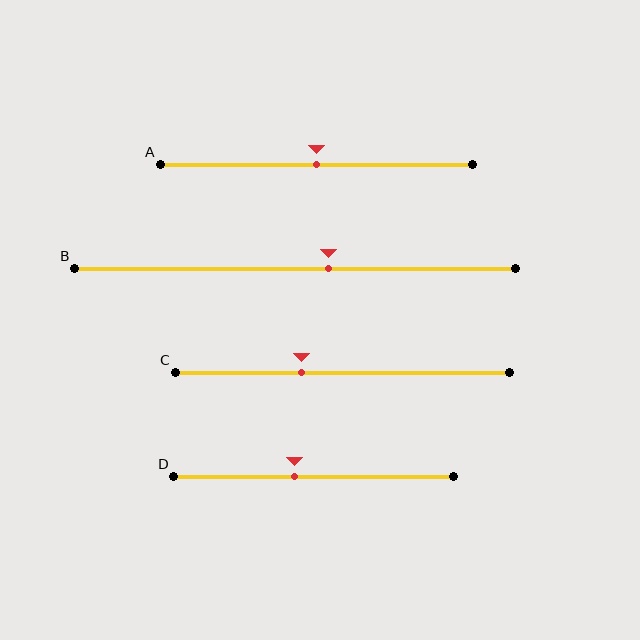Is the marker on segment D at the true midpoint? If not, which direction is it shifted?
No, the marker on segment D is shifted to the left by about 7% of the segment length.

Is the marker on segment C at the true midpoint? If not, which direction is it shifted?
No, the marker on segment C is shifted to the left by about 12% of the segment length.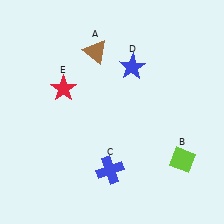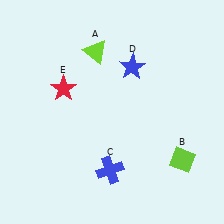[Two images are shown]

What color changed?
The triangle (A) changed from brown in Image 1 to lime in Image 2.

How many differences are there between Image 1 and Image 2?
There is 1 difference between the two images.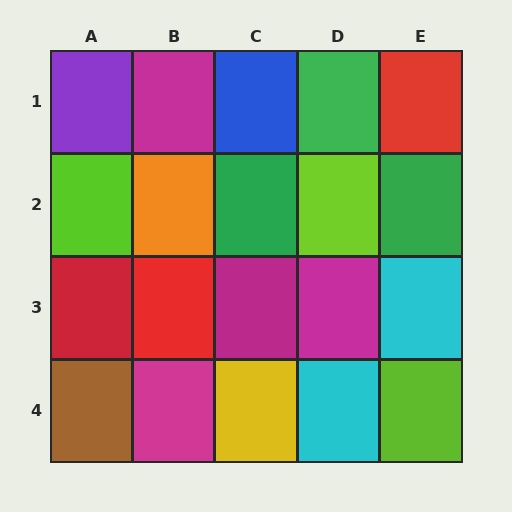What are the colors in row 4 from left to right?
Brown, magenta, yellow, cyan, lime.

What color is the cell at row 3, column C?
Magenta.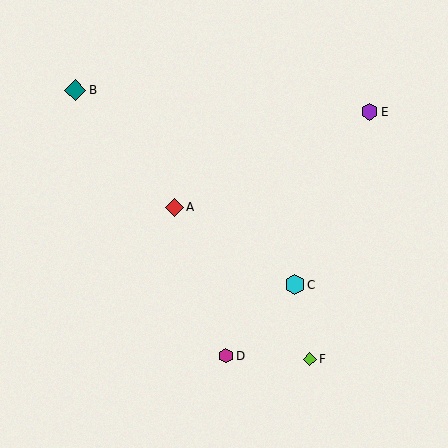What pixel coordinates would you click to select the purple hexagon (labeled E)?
Click at (370, 112) to select the purple hexagon E.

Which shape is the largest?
The teal diamond (labeled B) is the largest.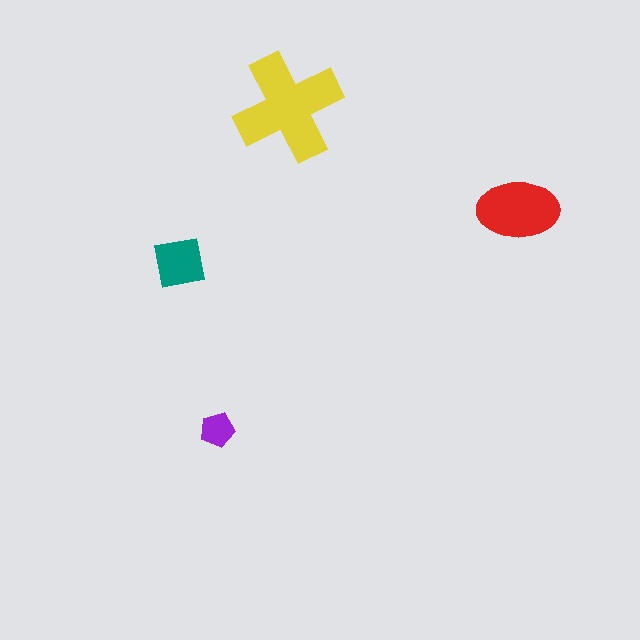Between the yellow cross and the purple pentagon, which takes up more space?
The yellow cross.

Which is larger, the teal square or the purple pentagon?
The teal square.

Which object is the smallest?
The purple pentagon.